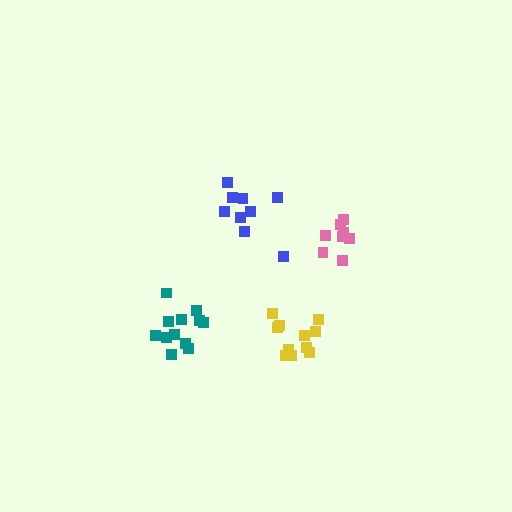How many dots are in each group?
Group 1: 11 dots, Group 2: 9 dots, Group 3: 8 dots, Group 4: 12 dots (40 total).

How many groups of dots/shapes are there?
There are 4 groups.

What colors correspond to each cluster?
The clusters are colored: yellow, blue, pink, teal.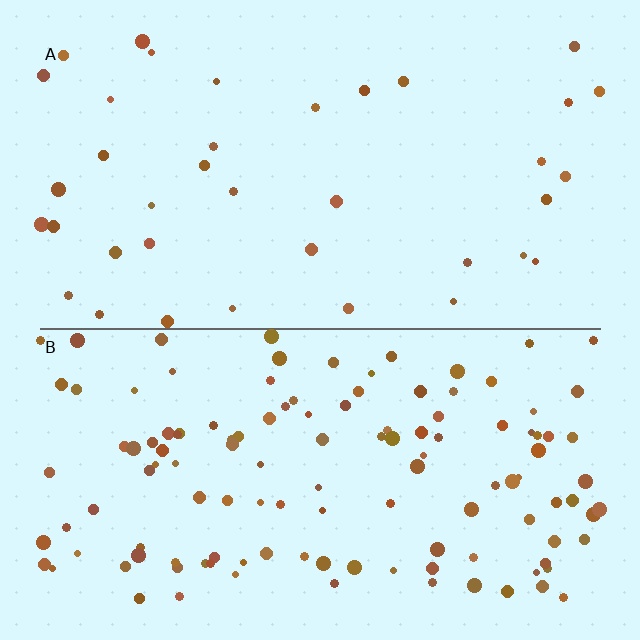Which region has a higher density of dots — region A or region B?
B (the bottom).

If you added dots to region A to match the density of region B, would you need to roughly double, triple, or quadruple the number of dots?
Approximately triple.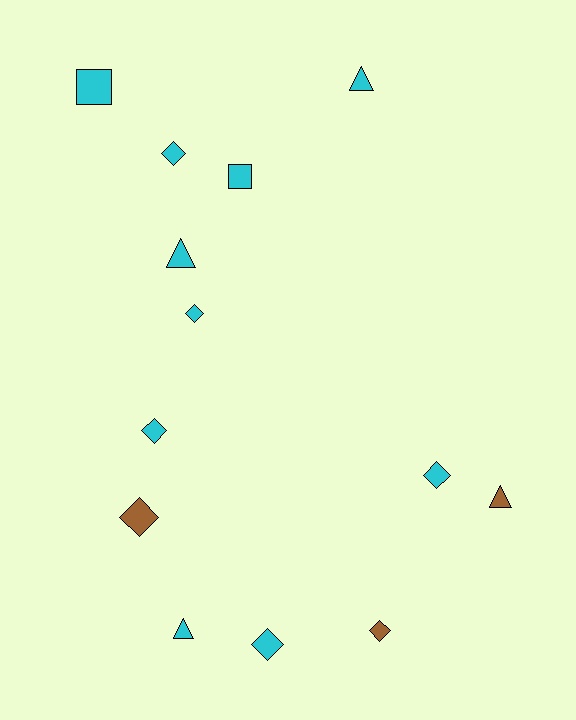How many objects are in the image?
There are 13 objects.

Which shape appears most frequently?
Diamond, with 7 objects.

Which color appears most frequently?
Cyan, with 10 objects.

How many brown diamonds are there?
There are 2 brown diamonds.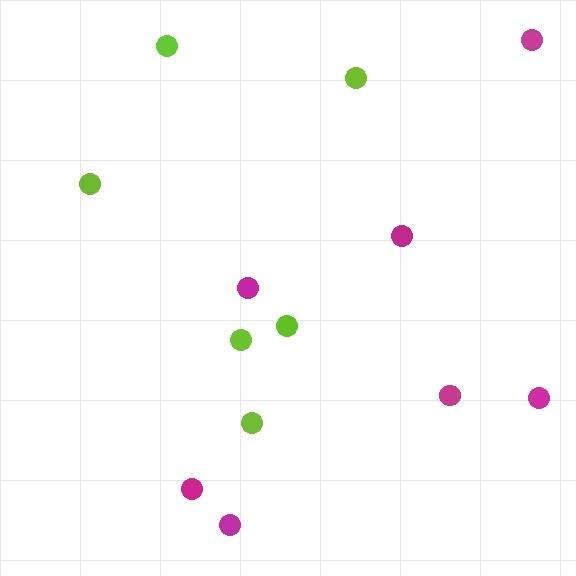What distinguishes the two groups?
There are 2 groups: one group of lime circles (6) and one group of magenta circles (7).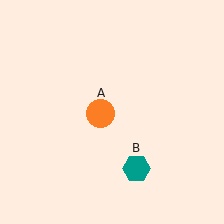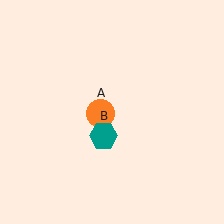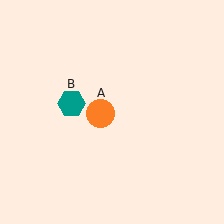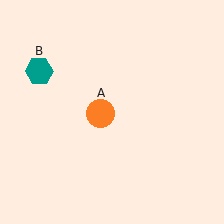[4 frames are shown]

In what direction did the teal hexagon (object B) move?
The teal hexagon (object B) moved up and to the left.